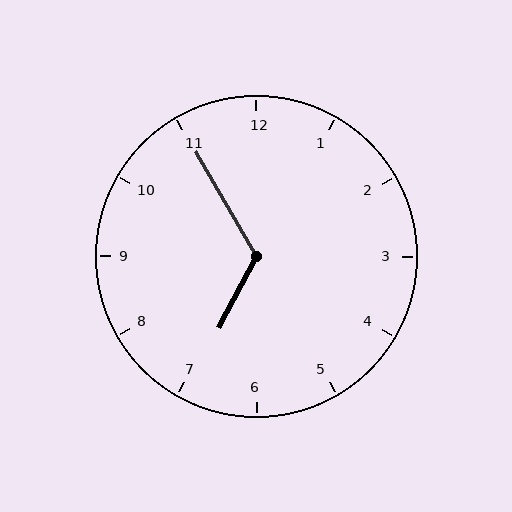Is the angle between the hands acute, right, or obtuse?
It is obtuse.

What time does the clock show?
6:55.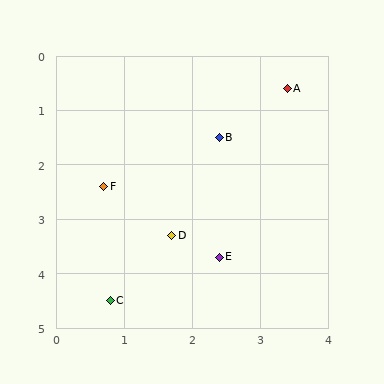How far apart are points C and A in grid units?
Points C and A are about 4.7 grid units apart.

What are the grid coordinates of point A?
Point A is at approximately (3.4, 0.6).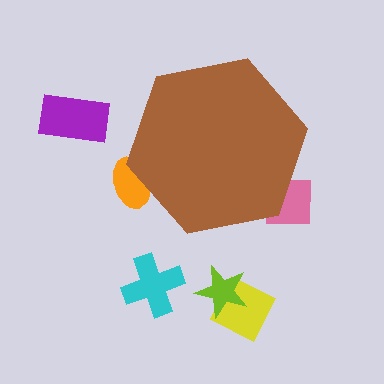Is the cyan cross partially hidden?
No, the cyan cross is fully visible.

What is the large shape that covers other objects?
A brown hexagon.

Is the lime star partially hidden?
No, the lime star is fully visible.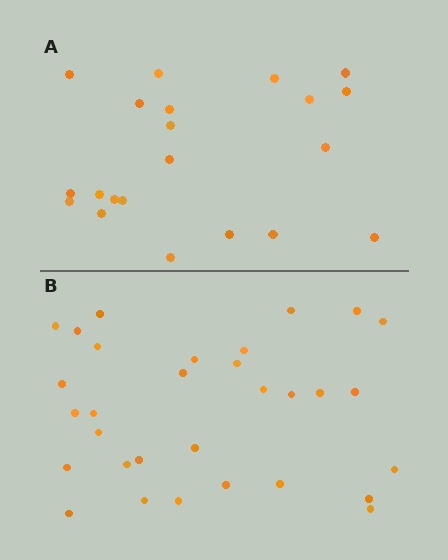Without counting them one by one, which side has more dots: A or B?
Region B (the bottom region) has more dots.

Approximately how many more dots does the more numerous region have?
Region B has roughly 10 or so more dots than region A.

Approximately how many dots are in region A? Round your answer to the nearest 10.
About 20 dots. (The exact count is 21, which rounds to 20.)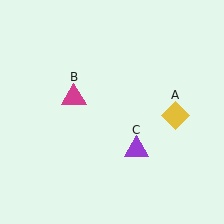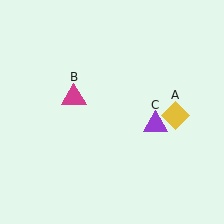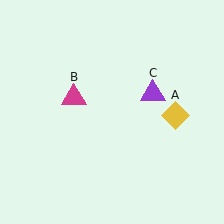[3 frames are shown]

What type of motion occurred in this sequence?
The purple triangle (object C) rotated counterclockwise around the center of the scene.